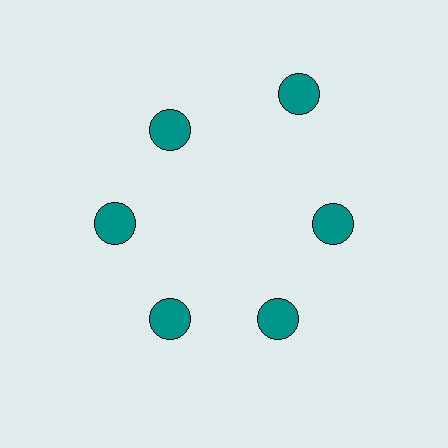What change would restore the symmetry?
The symmetry would be restored by moving it inward, back onto the ring so that all 6 circles sit at equal angles and equal distance from the center.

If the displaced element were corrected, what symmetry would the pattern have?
It would have 6-fold rotational symmetry — the pattern would map onto itself every 60 degrees.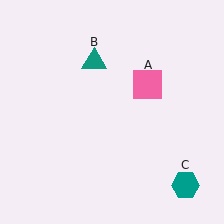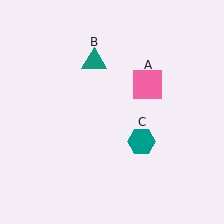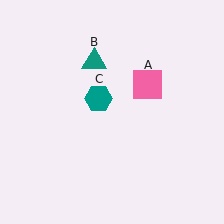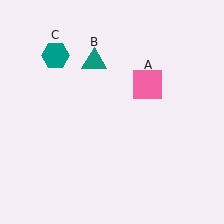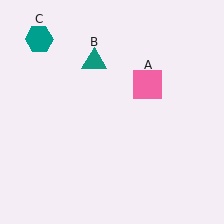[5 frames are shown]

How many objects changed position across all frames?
1 object changed position: teal hexagon (object C).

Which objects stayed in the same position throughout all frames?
Pink square (object A) and teal triangle (object B) remained stationary.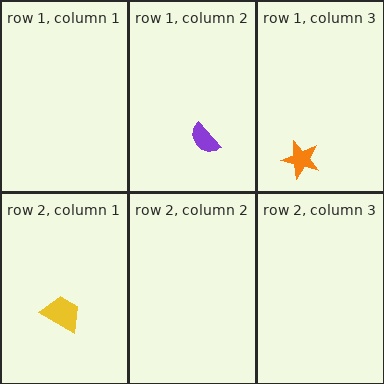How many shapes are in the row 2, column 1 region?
1.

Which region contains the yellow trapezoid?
The row 2, column 1 region.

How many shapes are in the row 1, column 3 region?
1.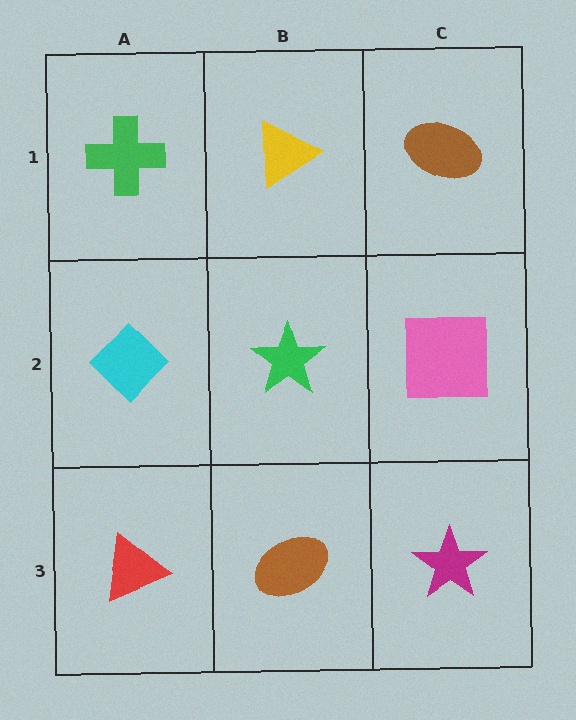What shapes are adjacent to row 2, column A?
A green cross (row 1, column A), a red triangle (row 3, column A), a green star (row 2, column B).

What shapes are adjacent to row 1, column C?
A pink square (row 2, column C), a yellow triangle (row 1, column B).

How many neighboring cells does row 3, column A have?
2.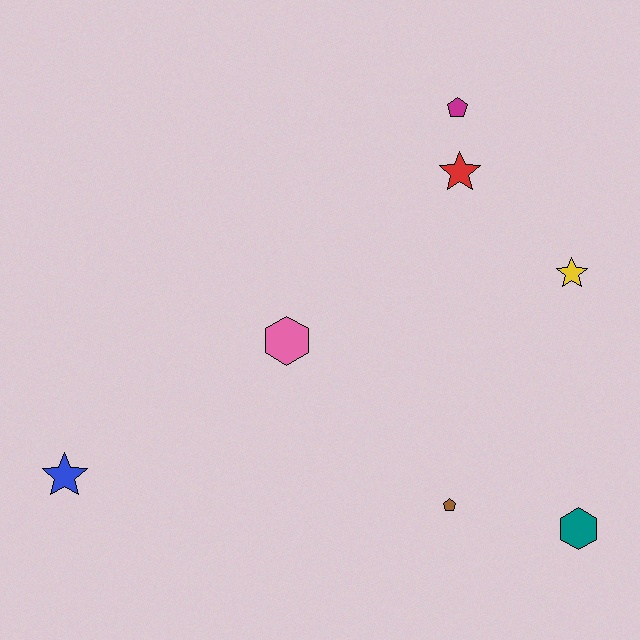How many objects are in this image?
There are 7 objects.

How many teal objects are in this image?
There is 1 teal object.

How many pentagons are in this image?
There are 2 pentagons.